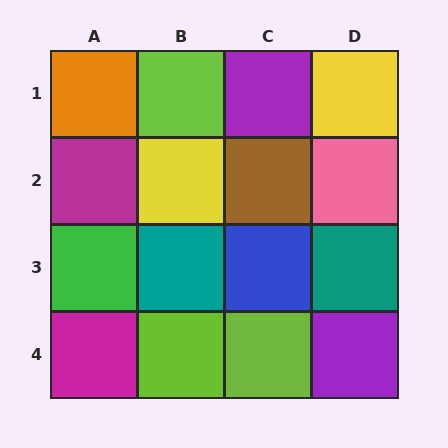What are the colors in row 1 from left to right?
Orange, lime, purple, yellow.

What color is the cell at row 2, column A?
Magenta.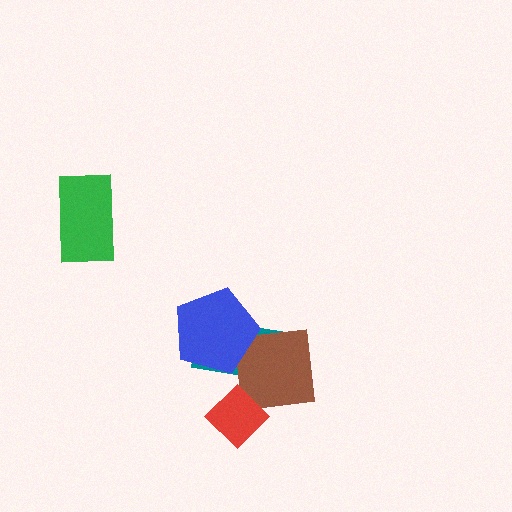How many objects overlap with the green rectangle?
0 objects overlap with the green rectangle.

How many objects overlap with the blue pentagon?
2 objects overlap with the blue pentagon.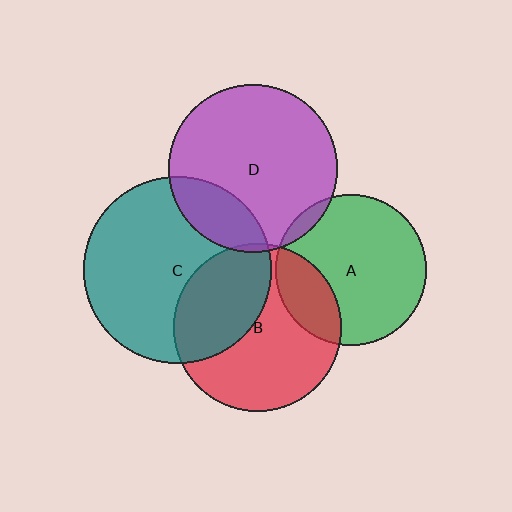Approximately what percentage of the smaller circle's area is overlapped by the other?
Approximately 5%.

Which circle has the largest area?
Circle C (teal).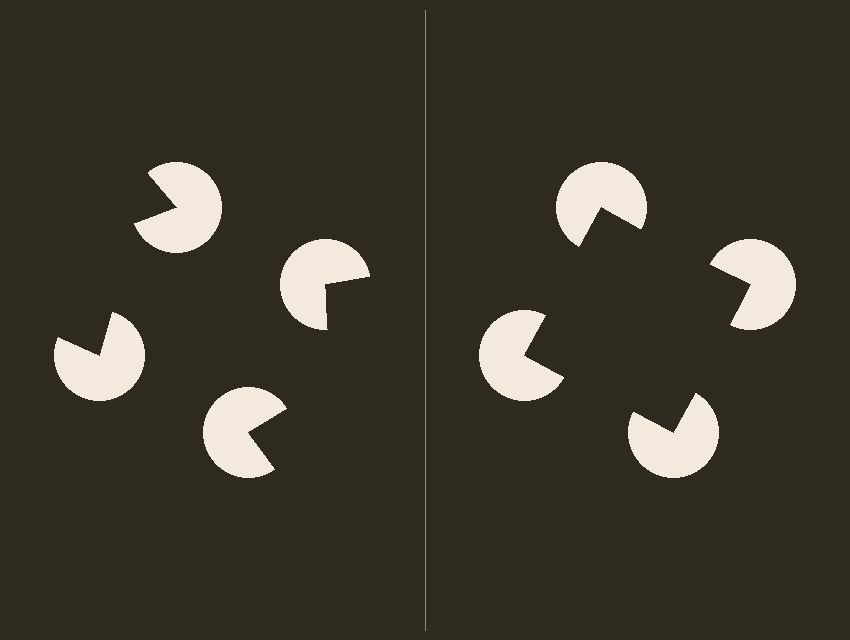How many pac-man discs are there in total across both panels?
8 — 4 on each side.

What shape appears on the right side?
An illusory square.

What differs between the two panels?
The pac-man discs are positioned identically on both sides; only the wedge orientations differ. On the right they align to a square; on the left they are misaligned.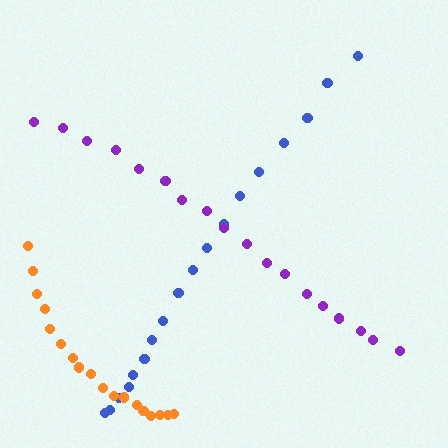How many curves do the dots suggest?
There are 3 distinct paths.